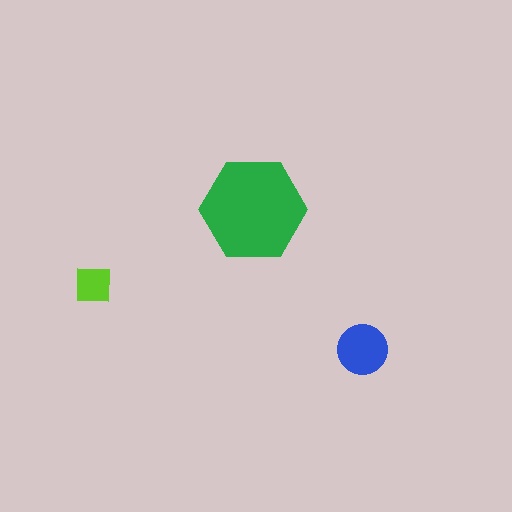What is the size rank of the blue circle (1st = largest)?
2nd.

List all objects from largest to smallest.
The green hexagon, the blue circle, the lime square.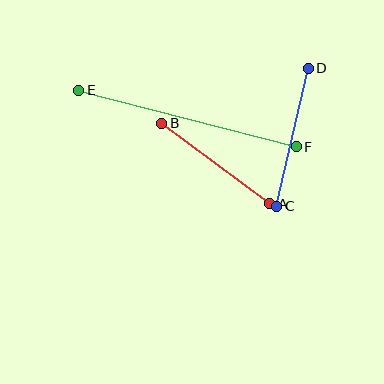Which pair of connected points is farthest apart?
Points E and F are farthest apart.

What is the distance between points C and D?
The distance is approximately 142 pixels.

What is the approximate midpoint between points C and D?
The midpoint is at approximately (292, 137) pixels.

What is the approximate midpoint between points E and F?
The midpoint is at approximately (188, 119) pixels.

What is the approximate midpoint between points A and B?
The midpoint is at approximately (216, 163) pixels.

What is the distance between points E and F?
The distance is approximately 225 pixels.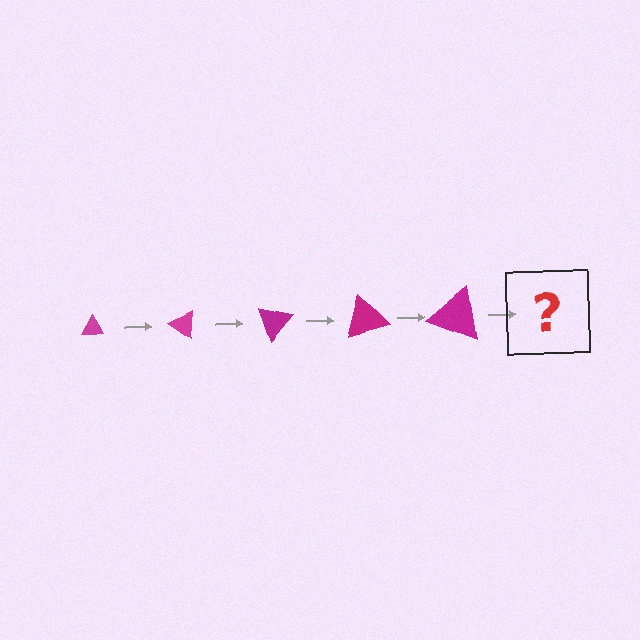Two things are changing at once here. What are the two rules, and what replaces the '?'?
The two rules are that the triangle grows larger each step and it rotates 35 degrees each step. The '?' should be a triangle, larger than the previous one and rotated 175 degrees from the start.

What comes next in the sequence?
The next element should be a triangle, larger than the previous one and rotated 175 degrees from the start.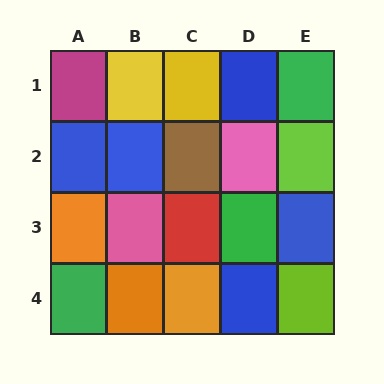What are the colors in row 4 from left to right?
Green, orange, orange, blue, lime.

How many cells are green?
3 cells are green.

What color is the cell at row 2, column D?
Pink.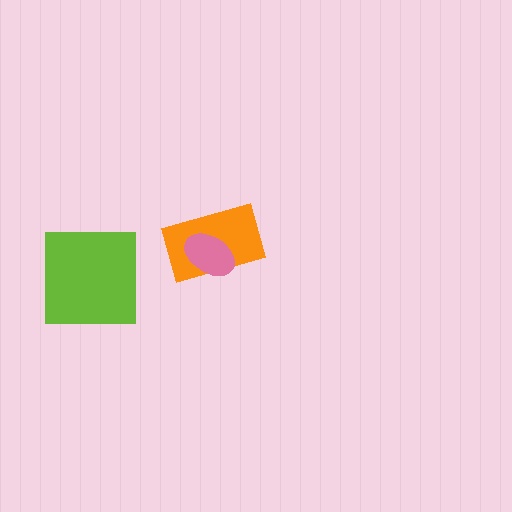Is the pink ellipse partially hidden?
No, no other shape covers it.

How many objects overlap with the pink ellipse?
1 object overlaps with the pink ellipse.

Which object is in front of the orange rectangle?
The pink ellipse is in front of the orange rectangle.